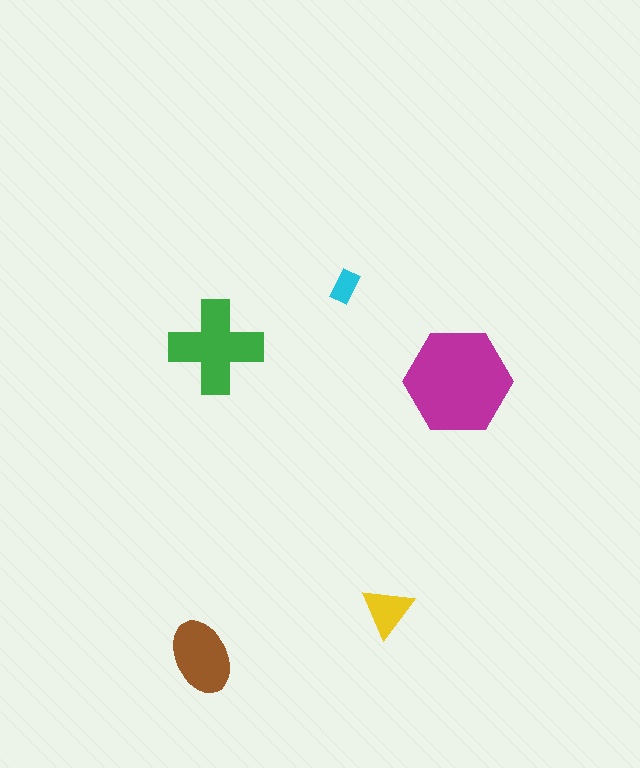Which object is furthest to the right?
The magenta hexagon is rightmost.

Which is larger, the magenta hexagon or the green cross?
The magenta hexagon.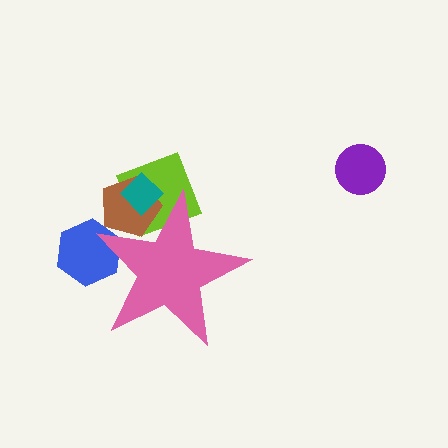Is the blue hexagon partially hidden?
Yes, the blue hexagon is partially hidden behind the pink star.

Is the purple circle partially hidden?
No, the purple circle is fully visible.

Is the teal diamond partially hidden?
Yes, the teal diamond is partially hidden behind the pink star.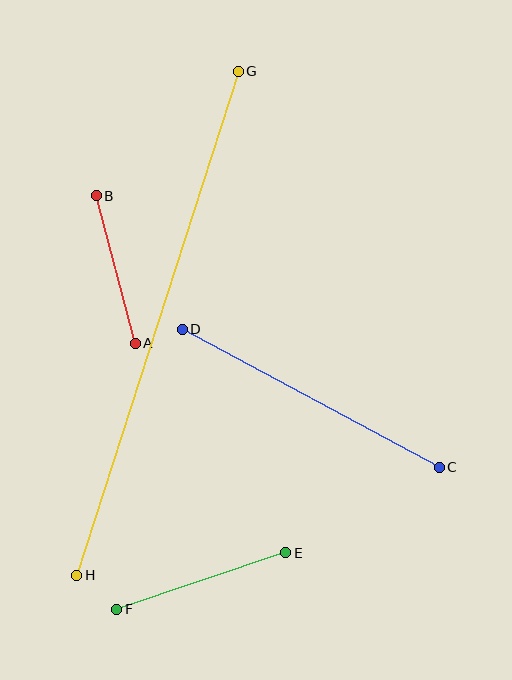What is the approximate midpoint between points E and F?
The midpoint is at approximately (201, 581) pixels.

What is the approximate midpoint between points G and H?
The midpoint is at approximately (157, 323) pixels.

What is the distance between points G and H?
The distance is approximately 529 pixels.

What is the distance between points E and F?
The distance is approximately 178 pixels.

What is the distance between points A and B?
The distance is approximately 153 pixels.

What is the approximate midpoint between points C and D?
The midpoint is at approximately (311, 398) pixels.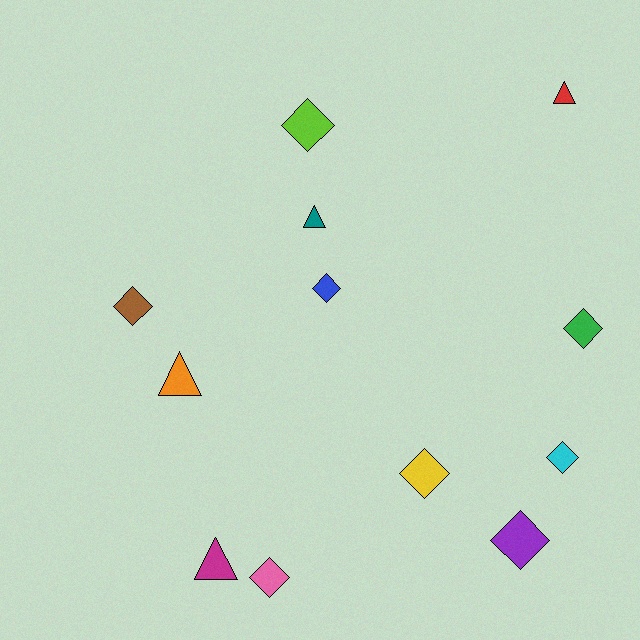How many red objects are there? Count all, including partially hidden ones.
There is 1 red object.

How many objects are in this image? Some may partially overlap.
There are 12 objects.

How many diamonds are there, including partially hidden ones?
There are 8 diamonds.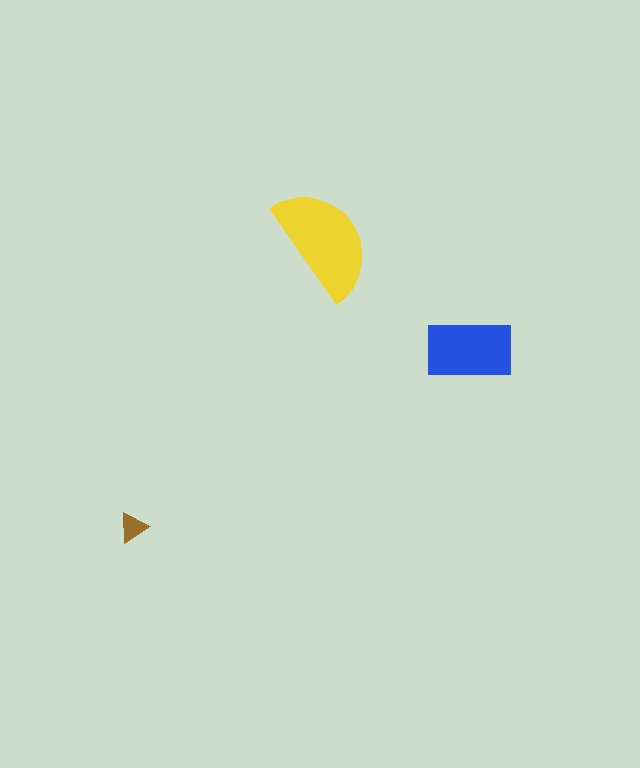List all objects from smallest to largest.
The brown triangle, the blue rectangle, the yellow semicircle.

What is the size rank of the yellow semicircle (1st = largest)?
1st.